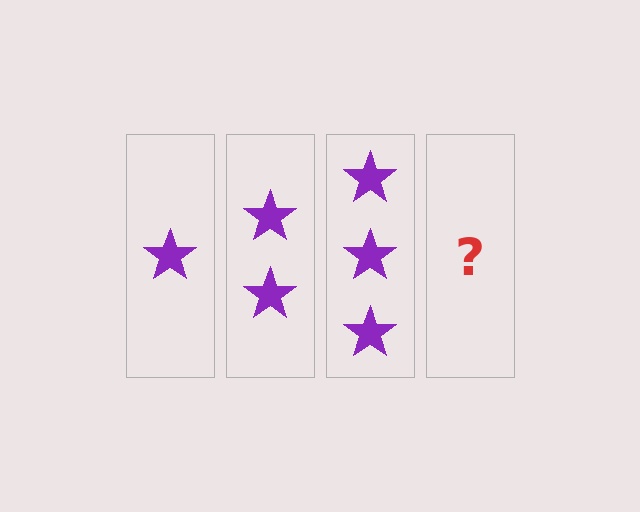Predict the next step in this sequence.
The next step is 4 stars.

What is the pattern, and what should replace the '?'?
The pattern is that each step adds one more star. The '?' should be 4 stars.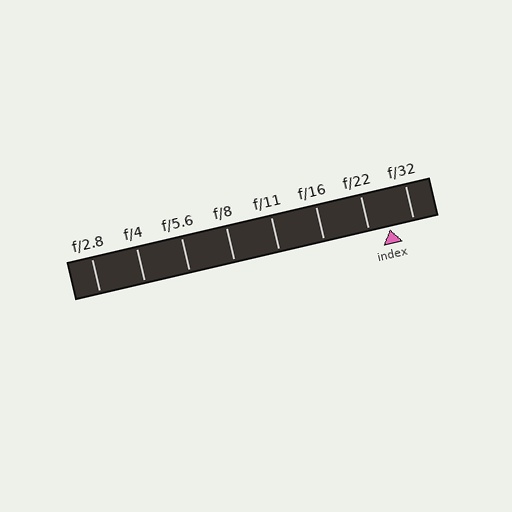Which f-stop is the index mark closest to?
The index mark is closest to f/22.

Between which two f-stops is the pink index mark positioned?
The index mark is between f/22 and f/32.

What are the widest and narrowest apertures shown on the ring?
The widest aperture shown is f/2.8 and the narrowest is f/32.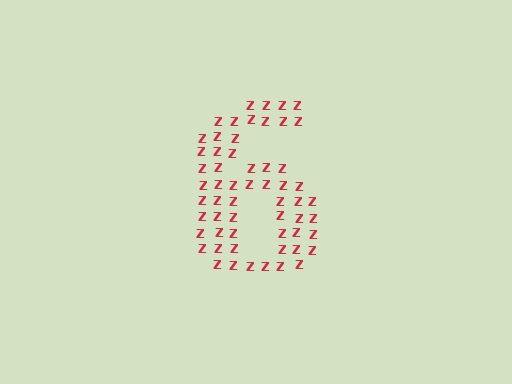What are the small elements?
The small elements are letter Z's.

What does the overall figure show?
The overall figure shows the digit 6.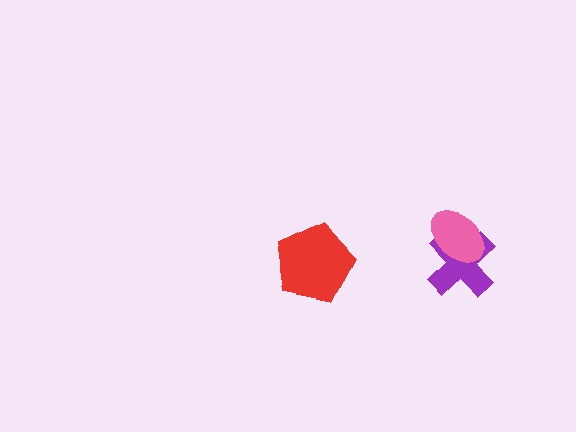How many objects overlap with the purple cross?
1 object overlaps with the purple cross.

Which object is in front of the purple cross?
The pink ellipse is in front of the purple cross.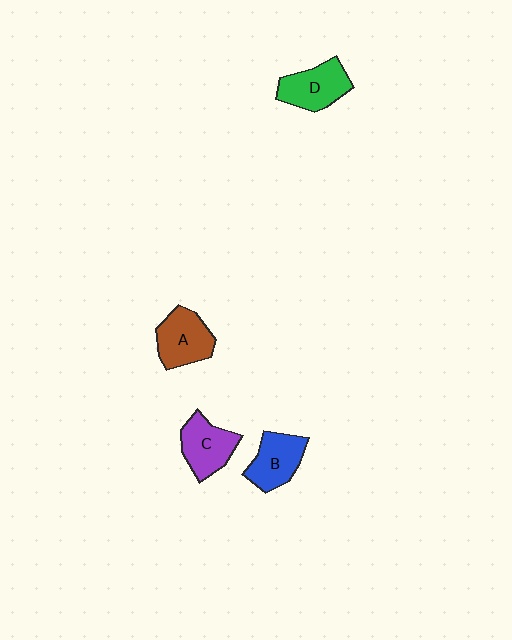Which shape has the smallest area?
Shape B (blue).